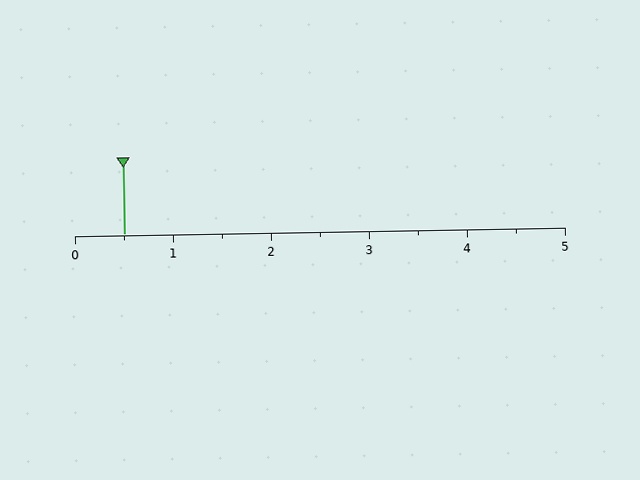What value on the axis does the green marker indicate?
The marker indicates approximately 0.5.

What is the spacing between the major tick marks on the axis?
The major ticks are spaced 1 apart.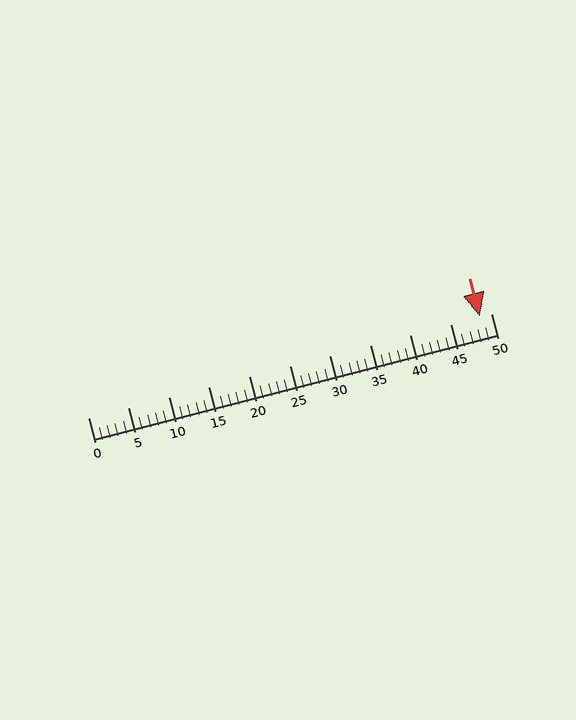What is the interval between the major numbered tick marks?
The major tick marks are spaced 5 units apart.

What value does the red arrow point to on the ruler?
The red arrow points to approximately 49.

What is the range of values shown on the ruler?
The ruler shows values from 0 to 50.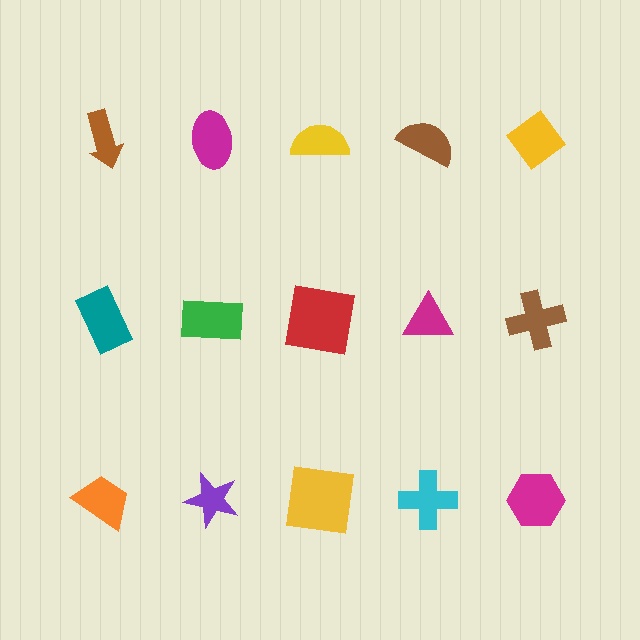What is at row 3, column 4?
A cyan cross.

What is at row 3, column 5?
A magenta hexagon.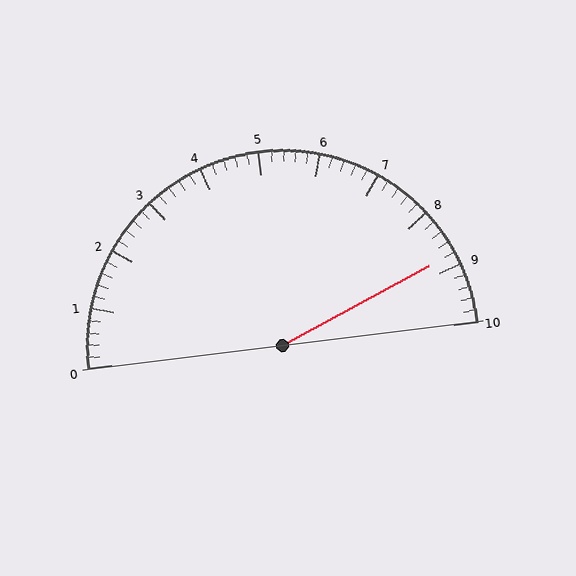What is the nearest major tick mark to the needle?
The nearest major tick mark is 9.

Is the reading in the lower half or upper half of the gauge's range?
The reading is in the upper half of the range (0 to 10).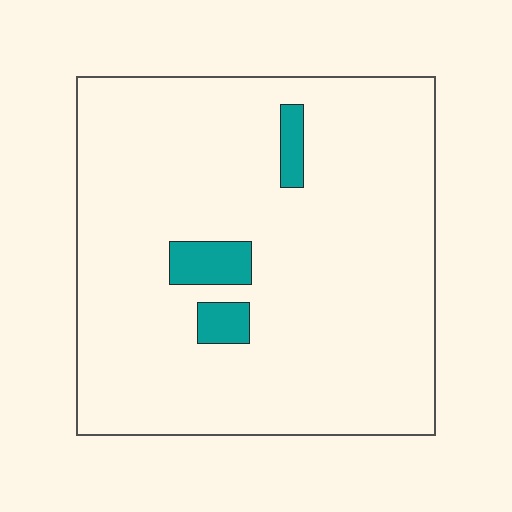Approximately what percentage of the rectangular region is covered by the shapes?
Approximately 5%.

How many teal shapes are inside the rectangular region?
3.